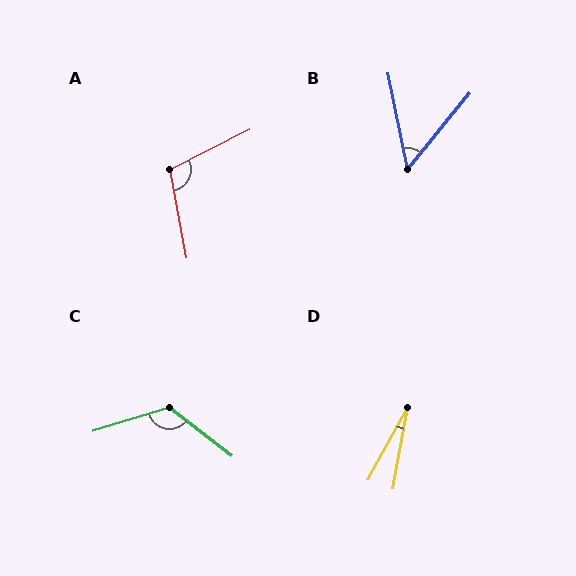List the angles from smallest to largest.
D (18°), B (51°), A (106°), C (125°).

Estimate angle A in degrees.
Approximately 106 degrees.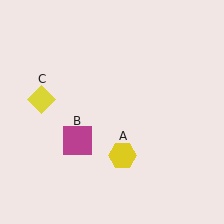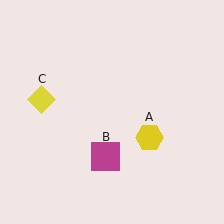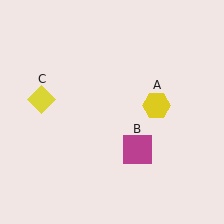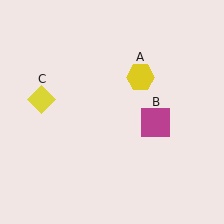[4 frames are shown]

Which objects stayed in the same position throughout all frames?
Yellow diamond (object C) remained stationary.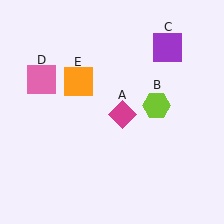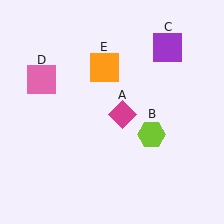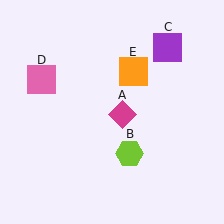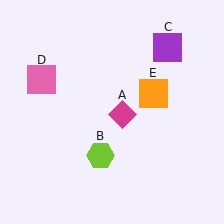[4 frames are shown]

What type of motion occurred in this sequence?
The lime hexagon (object B), orange square (object E) rotated clockwise around the center of the scene.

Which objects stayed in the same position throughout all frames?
Magenta diamond (object A) and purple square (object C) and pink square (object D) remained stationary.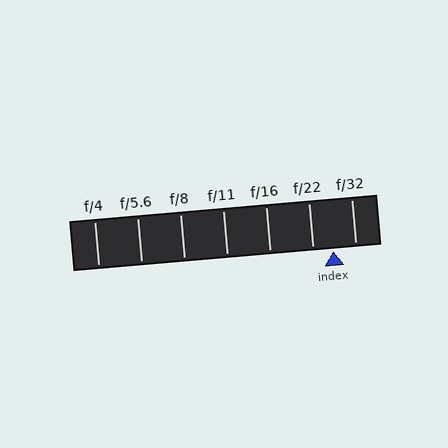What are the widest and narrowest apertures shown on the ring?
The widest aperture shown is f/4 and the narrowest is f/32.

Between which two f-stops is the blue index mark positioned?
The index mark is between f/22 and f/32.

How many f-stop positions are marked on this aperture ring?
There are 7 f-stop positions marked.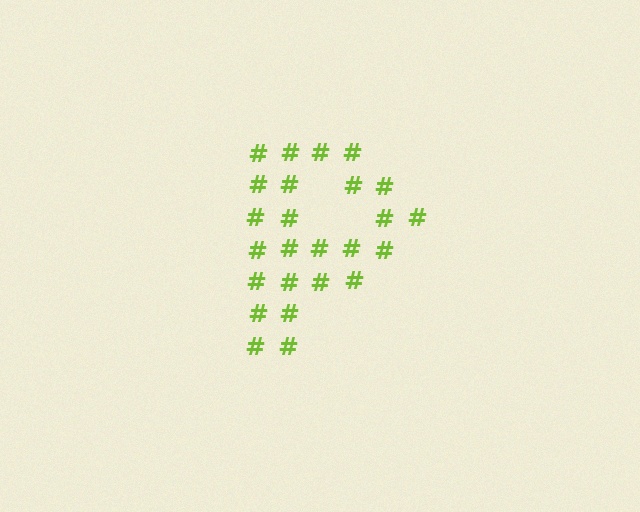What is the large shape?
The large shape is the letter P.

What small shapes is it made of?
It is made of small hash symbols.